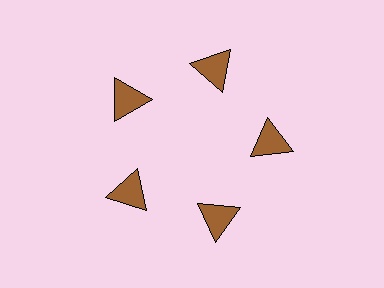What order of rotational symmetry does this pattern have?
This pattern has 5-fold rotational symmetry.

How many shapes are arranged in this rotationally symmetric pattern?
There are 5 shapes, arranged in 5 groups of 1.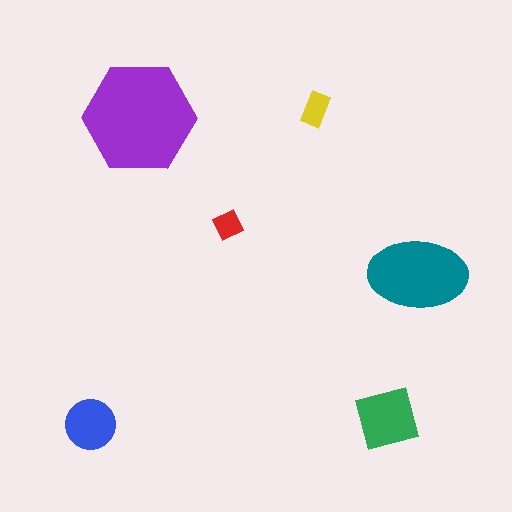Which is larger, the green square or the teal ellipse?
The teal ellipse.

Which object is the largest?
The purple hexagon.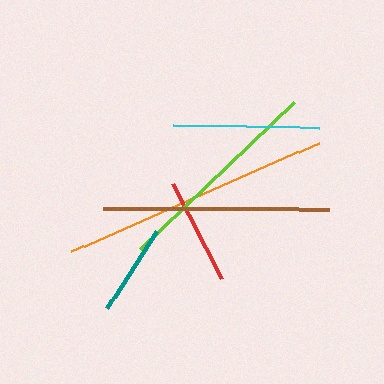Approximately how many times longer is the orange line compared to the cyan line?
The orange line is approximately 1.9 times the length of the cyan line.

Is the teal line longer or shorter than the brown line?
The brown line is longer than the teal line.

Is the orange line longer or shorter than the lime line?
The orange line is longer than the lime line.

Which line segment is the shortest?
The teal line is the shortest at approximately 91 pixels.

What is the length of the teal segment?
The teal segment is approximately 91 pixels long.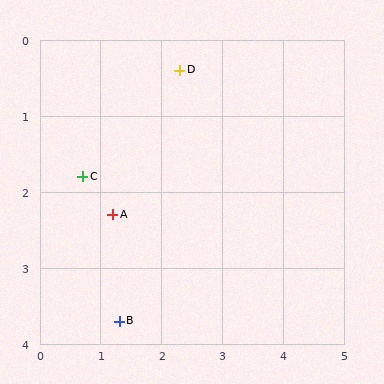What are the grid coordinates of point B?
Point B is at approximately (1.3, 3.7).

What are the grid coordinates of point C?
Point C is at approximately (0.7, 1.8).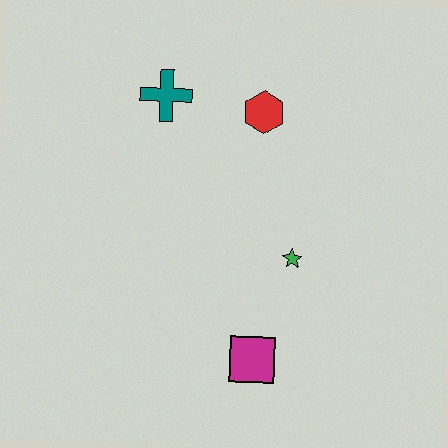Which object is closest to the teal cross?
The red hexagon is closest to the teal cross.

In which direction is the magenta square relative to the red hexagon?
The magenta square is below the red hexagon.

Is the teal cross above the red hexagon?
Yes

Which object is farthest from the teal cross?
The magenta square is farthest from the teal cross.